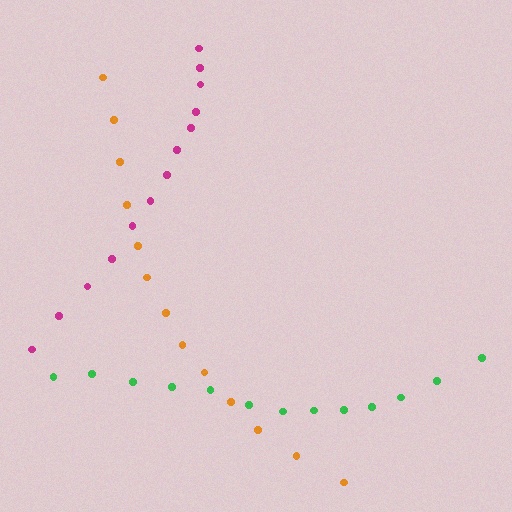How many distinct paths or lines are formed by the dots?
There are 3 distinct paths.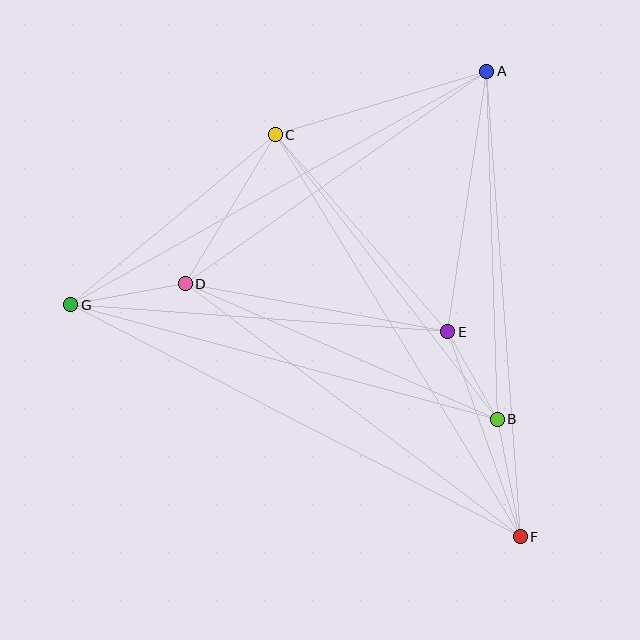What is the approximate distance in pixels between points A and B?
The distance between A and B is approximately 349 pixels.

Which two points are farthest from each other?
Points F and G are farthest from each other.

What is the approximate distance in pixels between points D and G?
The distance between D and G is approximately 117 pixels.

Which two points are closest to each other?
Points B and E are closest to each other.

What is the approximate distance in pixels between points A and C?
The distance between A and C is approximately 221 pixels.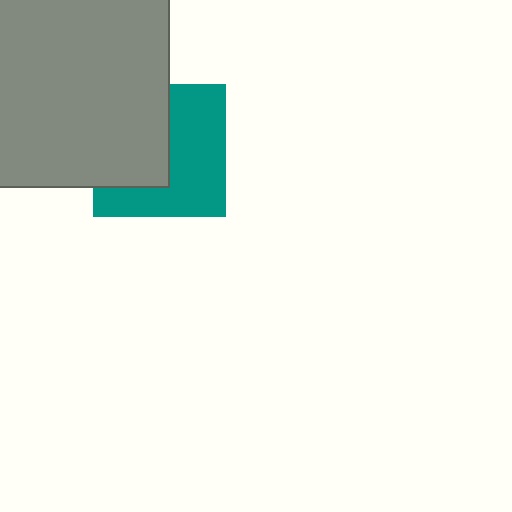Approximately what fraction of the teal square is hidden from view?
Roughly 45% of the teal square is hidden behind the gray rectangle.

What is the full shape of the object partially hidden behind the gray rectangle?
The partially hidden object is a teal square.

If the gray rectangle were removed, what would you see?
You would see the complete teal square.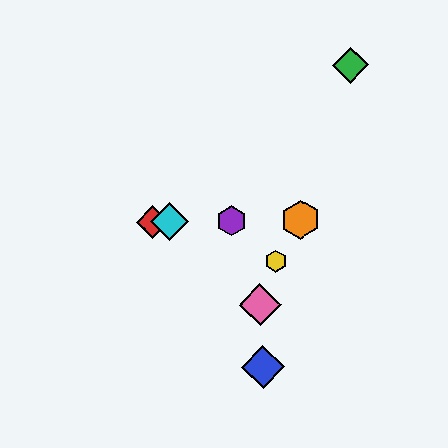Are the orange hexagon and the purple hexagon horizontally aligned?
Yes, both are at y≈219.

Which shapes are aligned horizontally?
The red diamond, the purple hexagon, the orange hexagon, the cyan diamond are aligned horizontally.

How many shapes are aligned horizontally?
4 shapes (the red diamond, the purple hexagon, the orange hexagon, the cyan diamond) are aligned horizontally.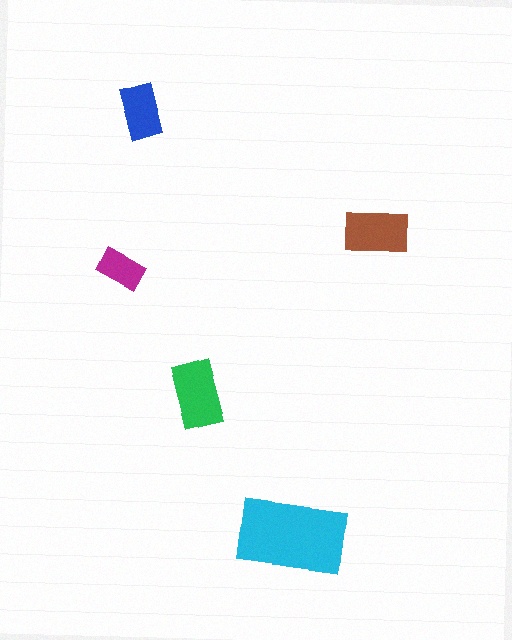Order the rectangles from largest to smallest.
the cyan one, the green one, the brown one, the blue one, the magenta one.